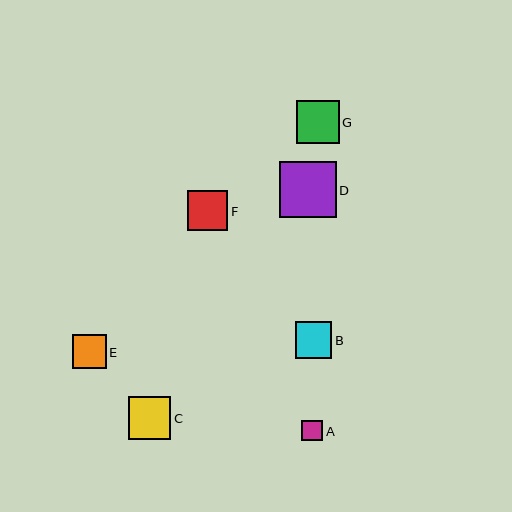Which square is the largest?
Square D is the largest with a size of approximately 56 pixels.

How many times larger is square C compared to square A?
Square C is approximately 2.1 times the size of square A.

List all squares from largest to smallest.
From largest to smallest: D, C, G, F, B, E, A.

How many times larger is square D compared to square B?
Square D is approximately 1.5 times the size of square B.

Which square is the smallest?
Square A is the smallest with a size of approximately 21 pixels.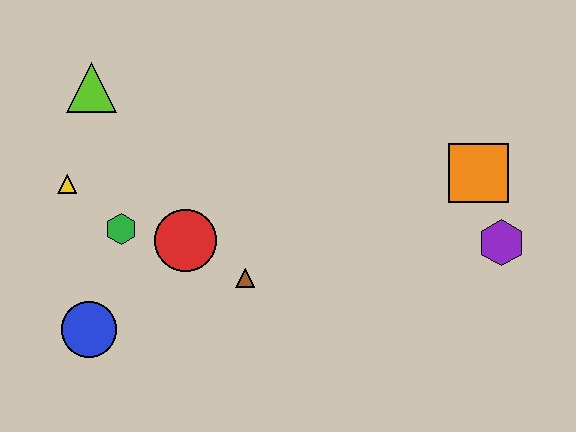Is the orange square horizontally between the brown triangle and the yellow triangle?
No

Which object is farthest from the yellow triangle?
The purple hexagon is farthest from the yellow triangle.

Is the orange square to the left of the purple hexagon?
Yes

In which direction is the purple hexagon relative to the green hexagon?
The purple hexagon is to the right of the green hexagon.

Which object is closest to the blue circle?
The green hexagon is closest to the blue circle.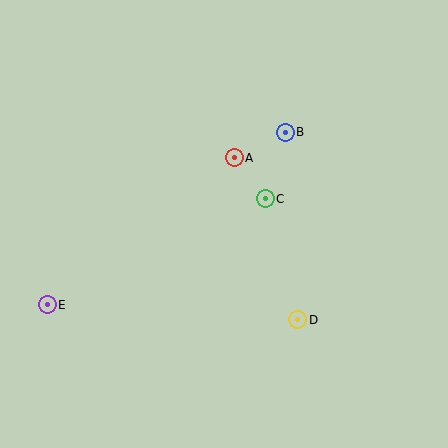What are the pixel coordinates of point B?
Point B is at (285, 132).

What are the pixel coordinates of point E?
Point E is at (47, 305).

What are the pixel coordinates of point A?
Point A is at (234, 158).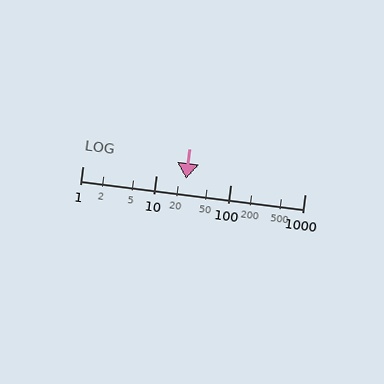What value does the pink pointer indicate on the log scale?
The pointer indicates approximately 25.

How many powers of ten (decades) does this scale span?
The scale spans 3 decades, from 1 to 1000.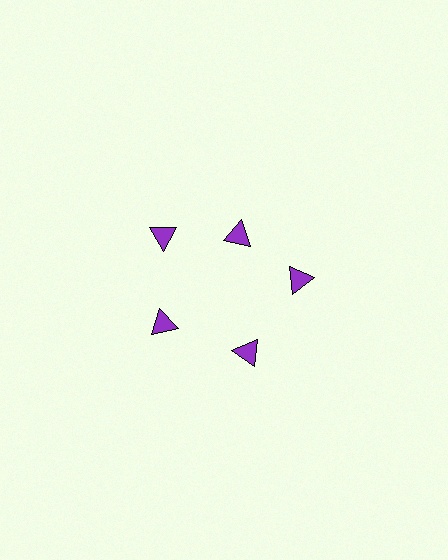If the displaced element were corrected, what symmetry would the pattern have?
It would have 5-fold rotational symmetry — the pattern would map onto itself every 72 degrees.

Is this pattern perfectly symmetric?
No. The 5 purple triangles are arranged in a ring, but one element near the 1 o'clock position is pulled inward toward the center, breaking the 5-fold rotational symmetry.